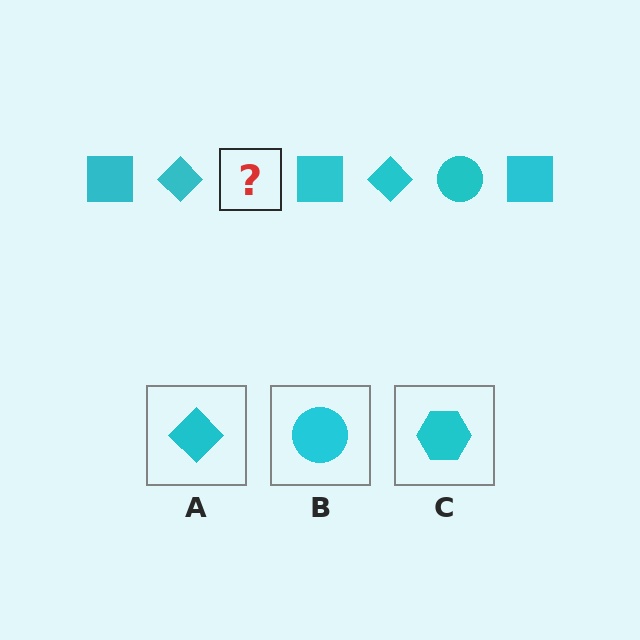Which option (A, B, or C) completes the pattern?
B.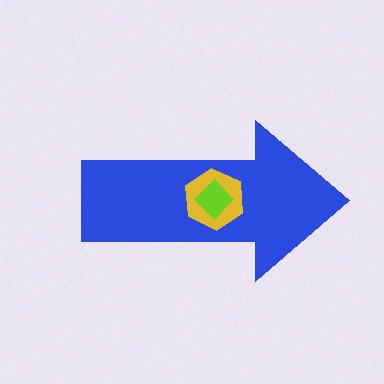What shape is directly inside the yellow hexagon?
The lime diamond.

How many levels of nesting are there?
3.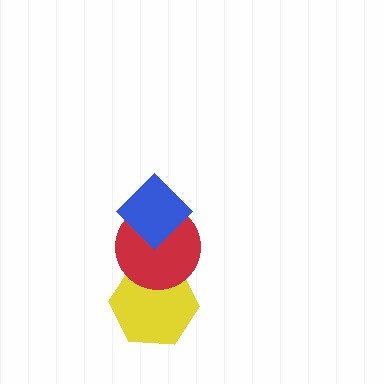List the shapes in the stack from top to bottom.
From top to bottom: the blue diamond, the red circle, the yellow hexagon.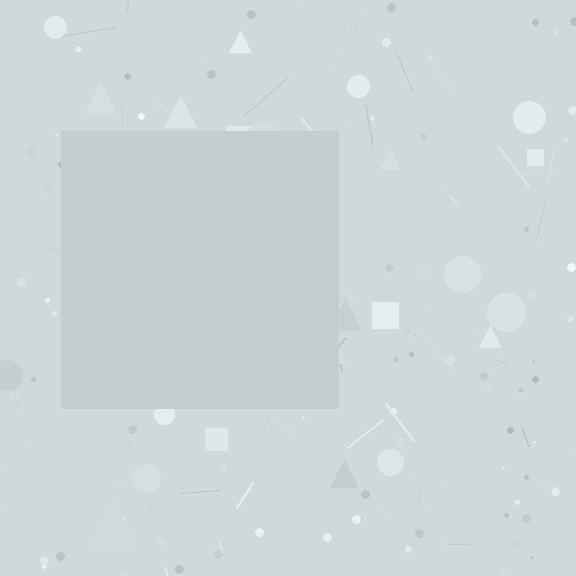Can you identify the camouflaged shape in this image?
The camouflaged shape is a square.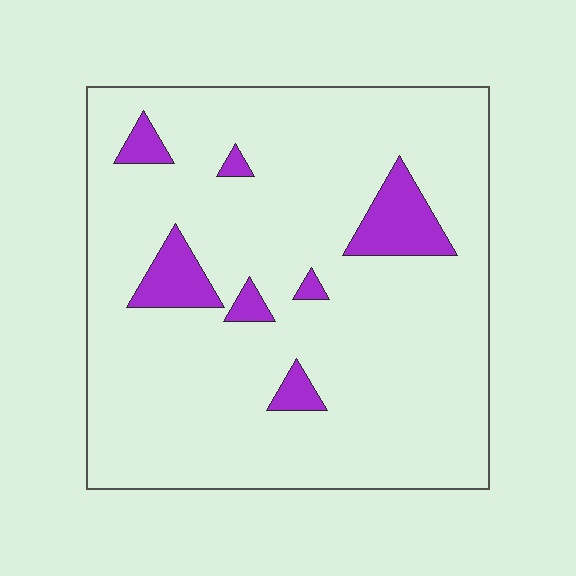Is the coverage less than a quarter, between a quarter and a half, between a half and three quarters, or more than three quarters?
Less than a quarter.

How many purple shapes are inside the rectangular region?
7.